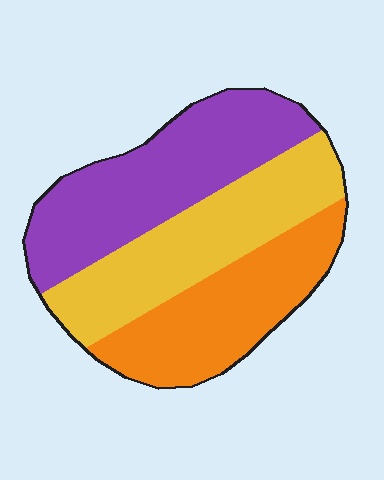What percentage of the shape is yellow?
Yellow covers roughly 35% of the shape.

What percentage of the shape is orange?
Orange takes up between a quarter and a half of the shape.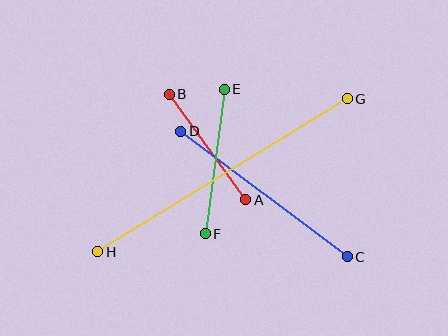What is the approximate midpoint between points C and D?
The midpoint is at approximately (264, 194) pixels.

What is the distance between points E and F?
The distance is approximately 146 pixels.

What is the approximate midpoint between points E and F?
The midpoint is at approximately (215, 161) pixels.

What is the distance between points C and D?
The distance is approximately 208 pixels.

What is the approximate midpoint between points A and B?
The midpoint is at approximately (208, 147) pixels.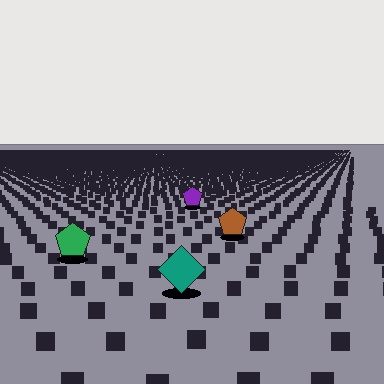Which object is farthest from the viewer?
The purple pentagon is farthest from the viewer. It appears smaller and the ground texture around it is denser.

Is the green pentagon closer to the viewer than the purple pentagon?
Yes. The green pentagon is closer — you can tell from the texture gradient: the ground texture is coarser near it.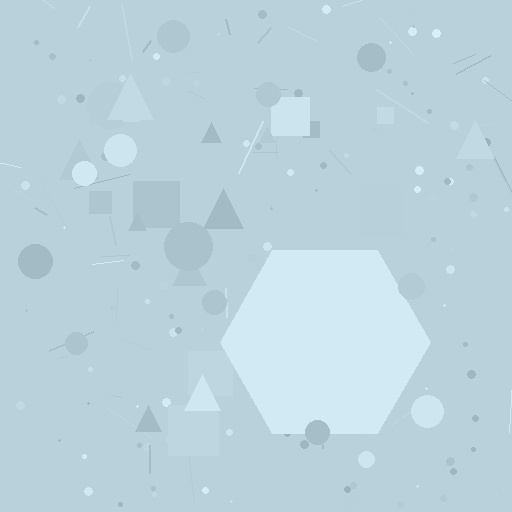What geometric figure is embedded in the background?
A hexagon is embedded in the background.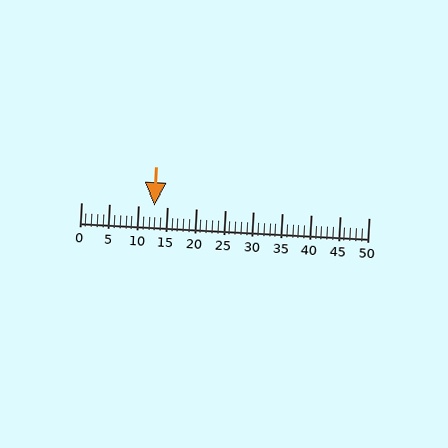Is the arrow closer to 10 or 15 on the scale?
The arrow is closer to 15.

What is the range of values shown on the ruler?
The ruler shows values from 0 to 50.